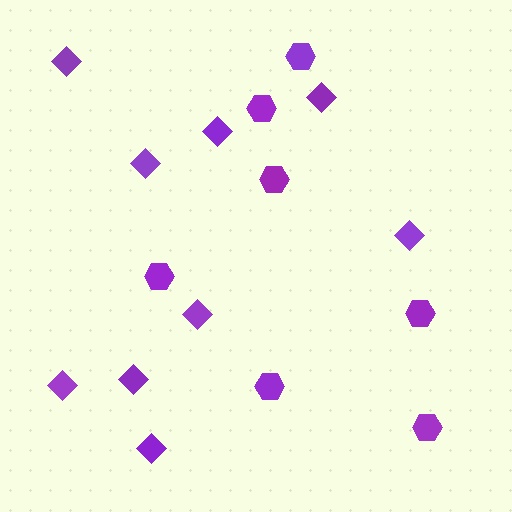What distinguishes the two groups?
There are 2 groups: one group of hexagons (7) and one group of diamonds (9).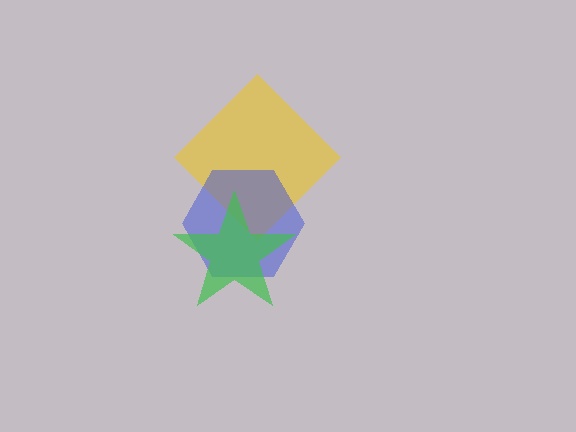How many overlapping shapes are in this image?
There are 3 overlapping shapes in the image.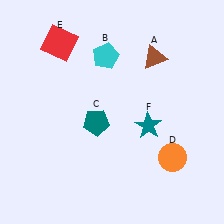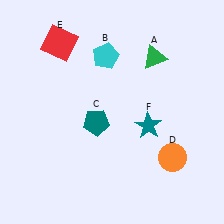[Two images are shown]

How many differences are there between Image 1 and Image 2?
There is 1 difference between the two images.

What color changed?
The triangle (A) changed from brown in Image 1 to green in Image 2.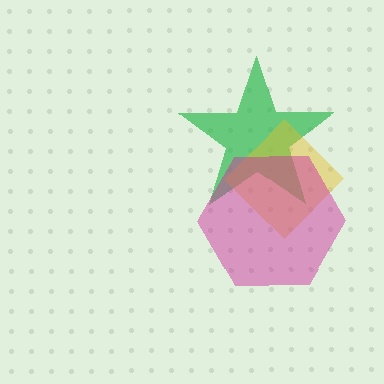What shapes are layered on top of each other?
The layered shapes are: a green star, a yellow diamond, a magenta hexagon.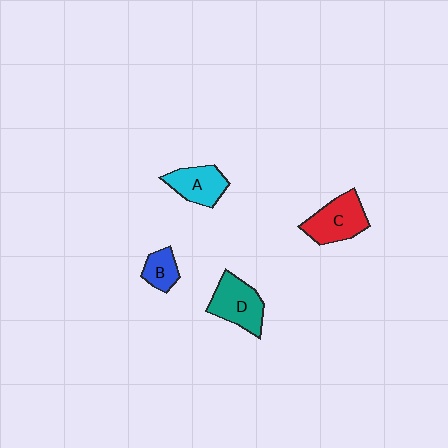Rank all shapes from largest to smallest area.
From largest to smallest: C (red), D (teal), A (cyan), B (blue).